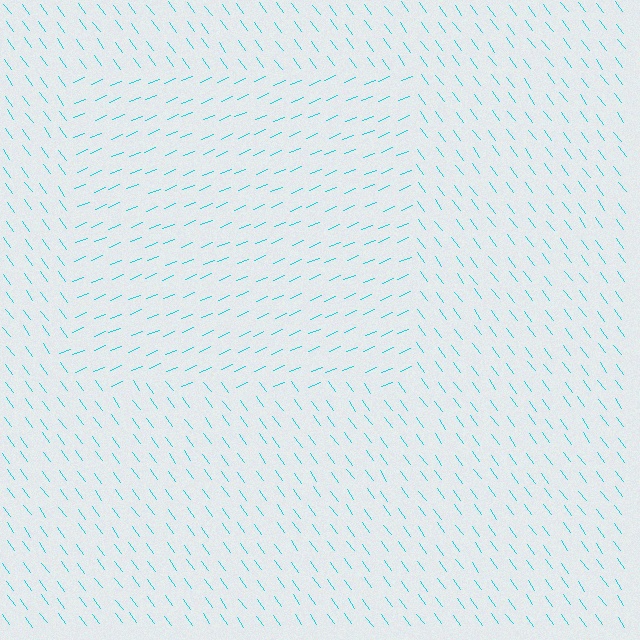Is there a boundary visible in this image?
Yes, there is a texture boundary formed by a change in line orientation.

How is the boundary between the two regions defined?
The boundary is defined purely by a change in line orientation (approximately 76 degrees difference). All lines are the same color and thickness.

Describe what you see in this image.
The image is filled with small cyan line segments. A rectangle region in the image has lines oriented differently from the surrounding lines, creating a visible texture boundary.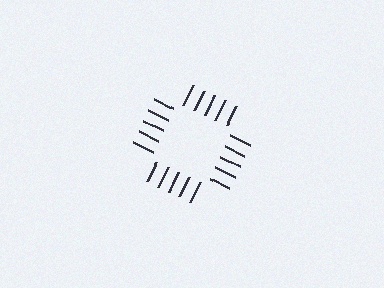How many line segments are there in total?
20 — 5 along each of the 4 edges.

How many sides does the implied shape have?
4 sides — the line-ends trace a square.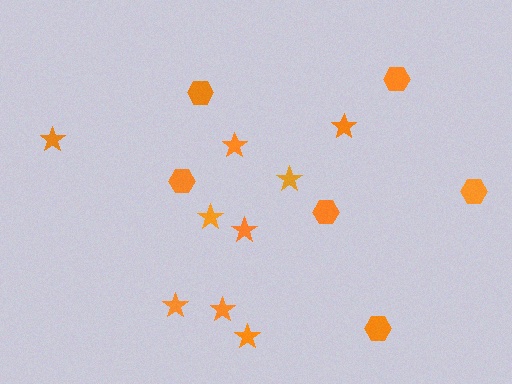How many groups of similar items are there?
There are 2 groups: one group of hexagons (6) and one group of stars (9).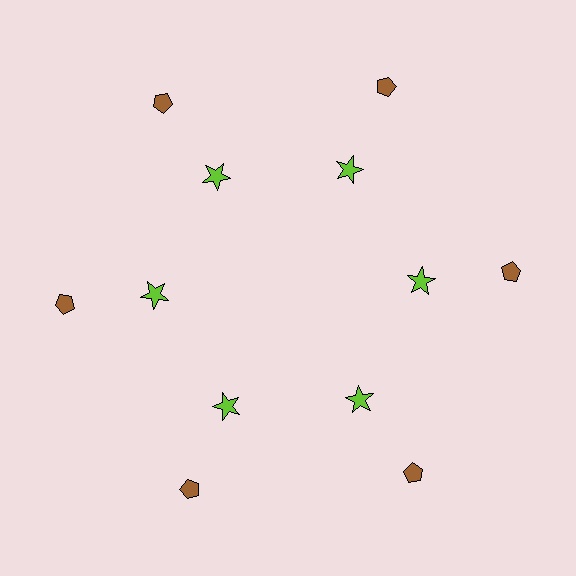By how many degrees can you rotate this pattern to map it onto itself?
The pattern maps onto itself every 60 degrees of rotation.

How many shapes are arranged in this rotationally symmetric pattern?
There are 12 shapes, arranged in 6 groups of 2.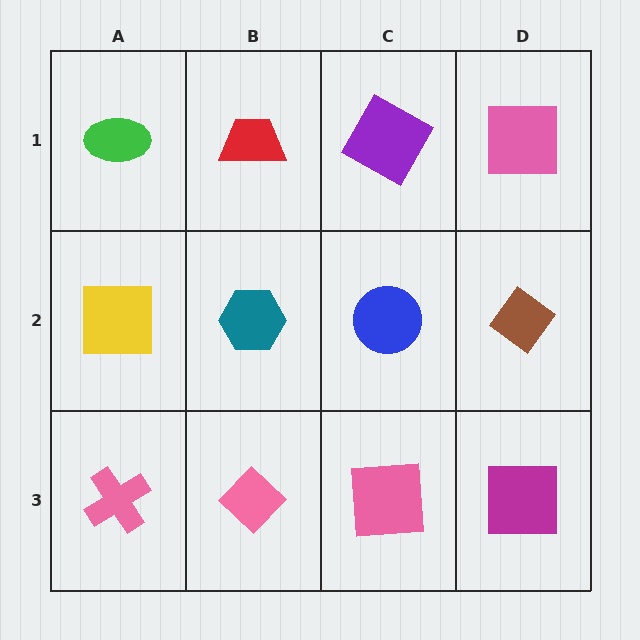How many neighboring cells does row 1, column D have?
2.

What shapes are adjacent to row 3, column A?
A yellow square (row 2, column A), a pink diamond (row 3, column B).